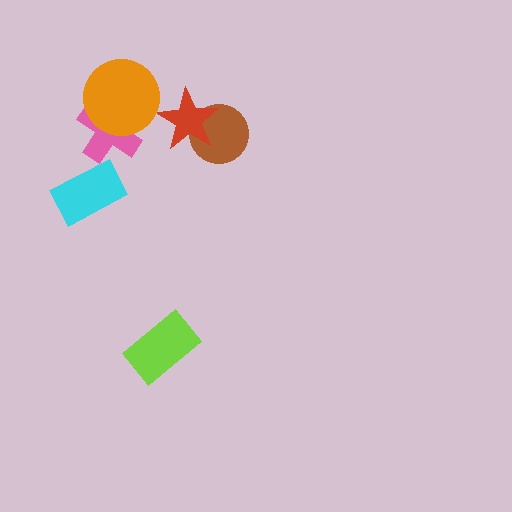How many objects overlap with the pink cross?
1 object overlaps with the pink cross.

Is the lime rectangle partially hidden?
No, no other shape covers it.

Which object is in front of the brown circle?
The red star is in front of the brown circle.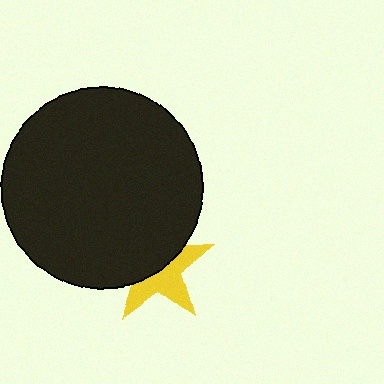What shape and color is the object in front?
The object in front is a black circle.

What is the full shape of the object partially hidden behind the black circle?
The partially hidden object is a yellow star.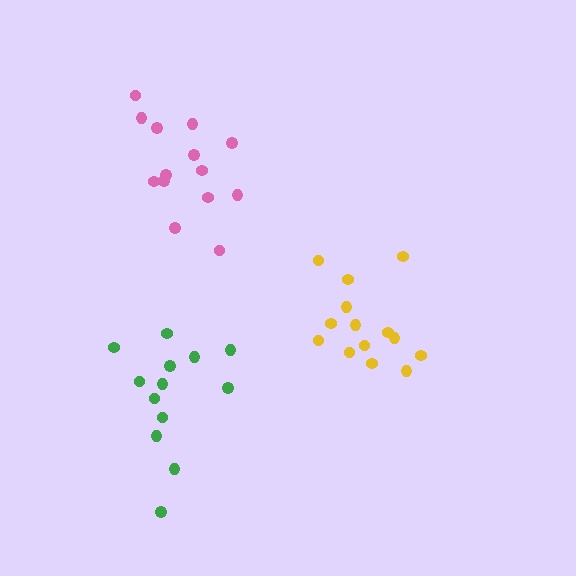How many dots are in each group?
Group 1: 14 dots, Group 2: 13 dots, Group 3: 14 dots (41 total).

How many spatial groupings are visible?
There are 3 spatial groupings.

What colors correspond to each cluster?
The clusters are colored: yellow, green, pink.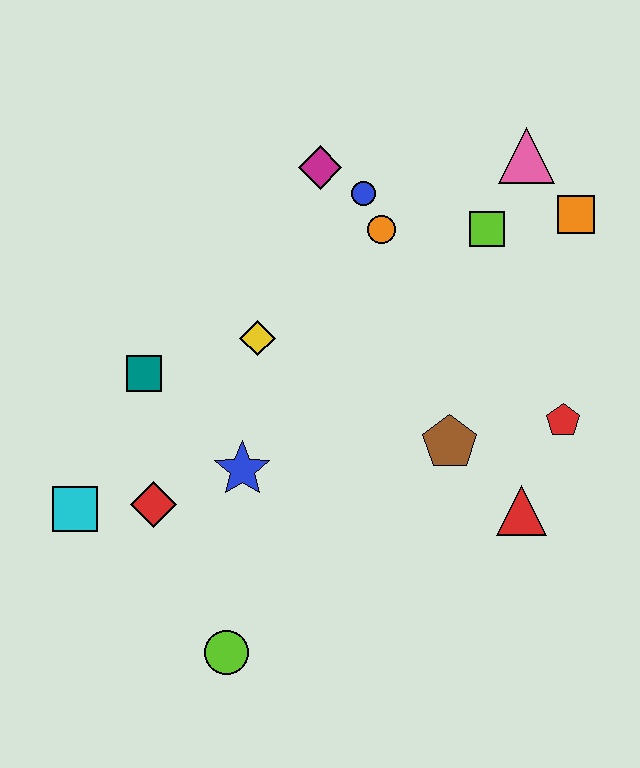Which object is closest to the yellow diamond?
The teal square is closest to the yellow diamond.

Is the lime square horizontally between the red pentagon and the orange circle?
Yes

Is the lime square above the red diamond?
Yes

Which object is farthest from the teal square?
The orange square is farthest from the teal square.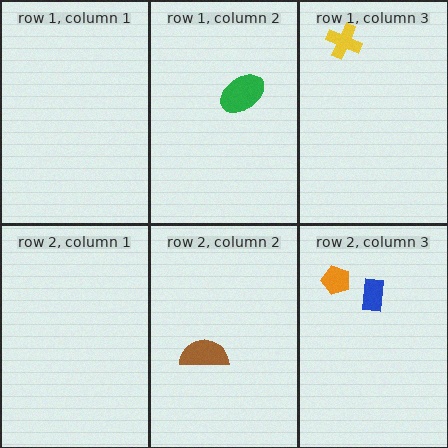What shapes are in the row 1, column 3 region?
The yellow cross.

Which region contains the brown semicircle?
The row 2, column 2 region.